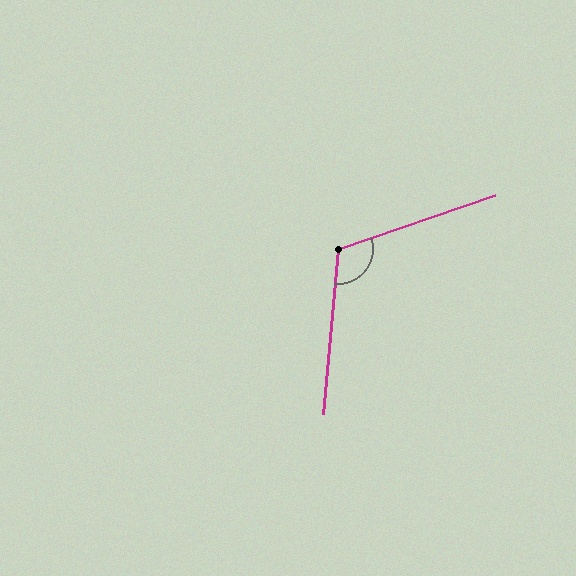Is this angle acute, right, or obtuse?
It is obtuse.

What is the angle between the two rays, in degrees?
Approximately 114 degrees.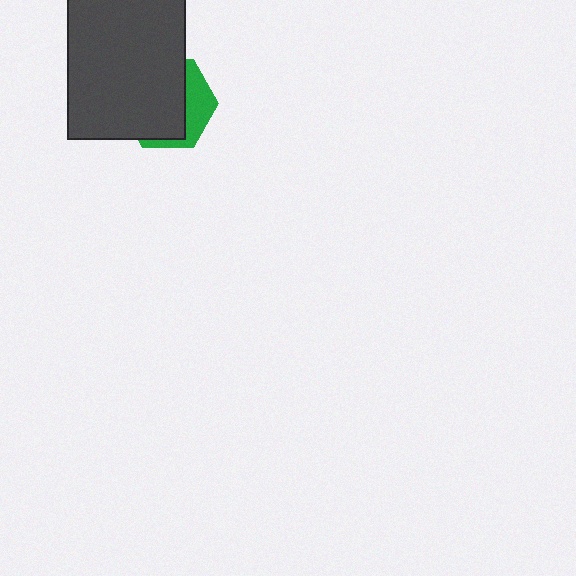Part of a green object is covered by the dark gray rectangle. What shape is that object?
It is a hexagon.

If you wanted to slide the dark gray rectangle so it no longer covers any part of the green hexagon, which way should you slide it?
Slide it toward the upper-left — that is the most direct way to separate the two shapes.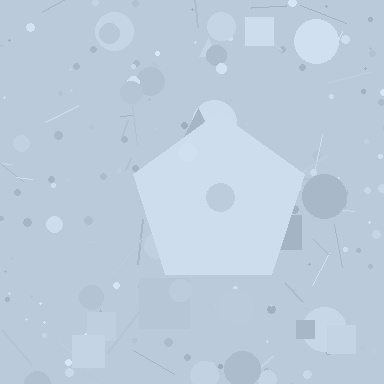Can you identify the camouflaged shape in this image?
The camouflaged shape is a pentagon.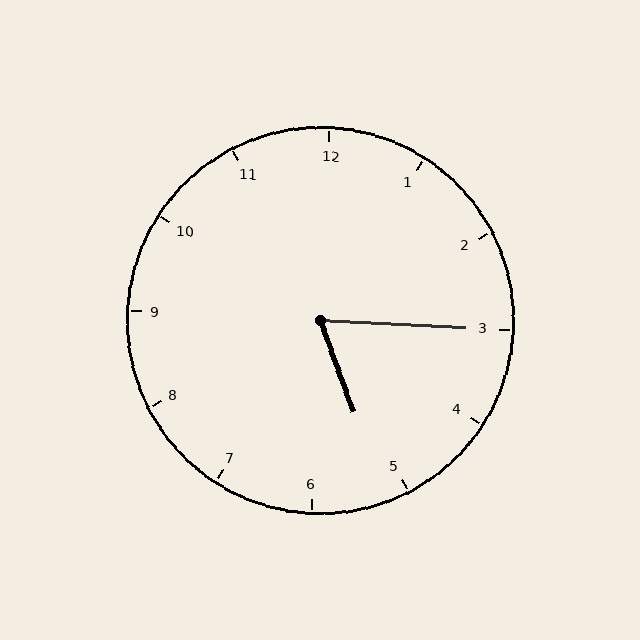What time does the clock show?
5:15.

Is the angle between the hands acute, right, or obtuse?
It is acute.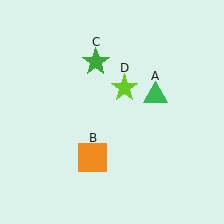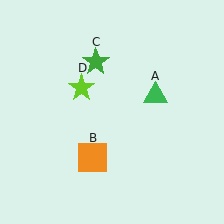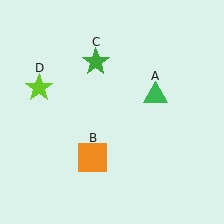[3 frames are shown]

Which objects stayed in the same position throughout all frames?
Green triangle (object A) and orange square (object B) and green star (object C) remained stationary.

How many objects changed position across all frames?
1 object changed position: lime star (object D).